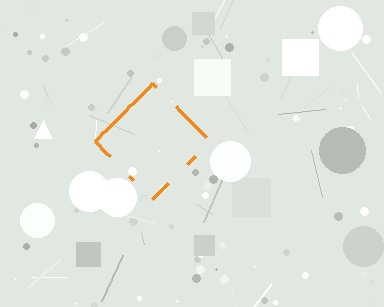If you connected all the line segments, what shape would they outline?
They would outline a diamond.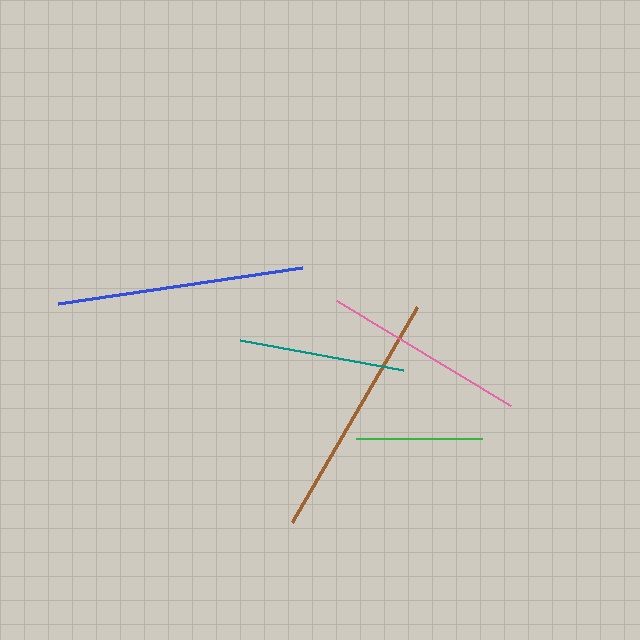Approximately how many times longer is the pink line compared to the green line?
The pink line is approximately 1.6 times the length of the green line.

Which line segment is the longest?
The brown line is the longest at approximately 249 pixels.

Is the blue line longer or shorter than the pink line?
The blue line is longer than the pink line.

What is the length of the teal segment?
The teal segment is approximately 166 pixels long.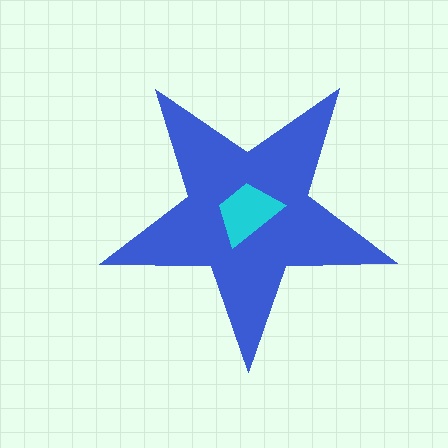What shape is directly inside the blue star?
The cyan trapezoid.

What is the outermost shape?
The blue star.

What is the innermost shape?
The cyan trapezoid.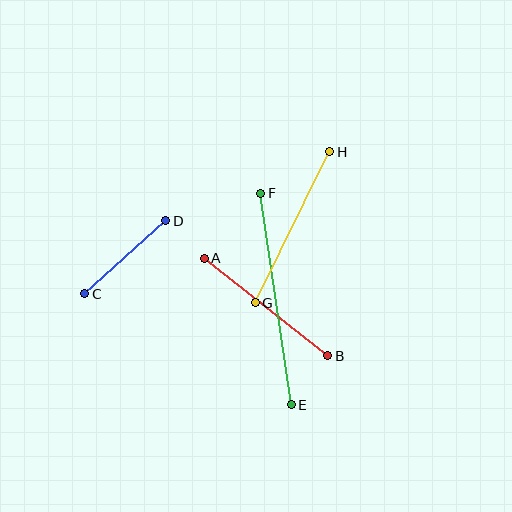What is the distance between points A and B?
The distance is approximately 157 pixels.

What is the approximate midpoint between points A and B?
The midpoint is at approximately (266, 307) pixels.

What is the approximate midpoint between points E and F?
The midpoint is at approximately (276, 299) pixels.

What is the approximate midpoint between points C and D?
The midpoint is at approximately (125, 257) pixels.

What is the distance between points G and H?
The distance is approximately 168 pixels.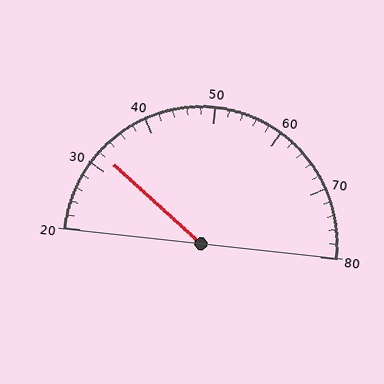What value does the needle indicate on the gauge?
The needle indicates approximately 32.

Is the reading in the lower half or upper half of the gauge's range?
The reading is in the lower half of the range (20 to 80).